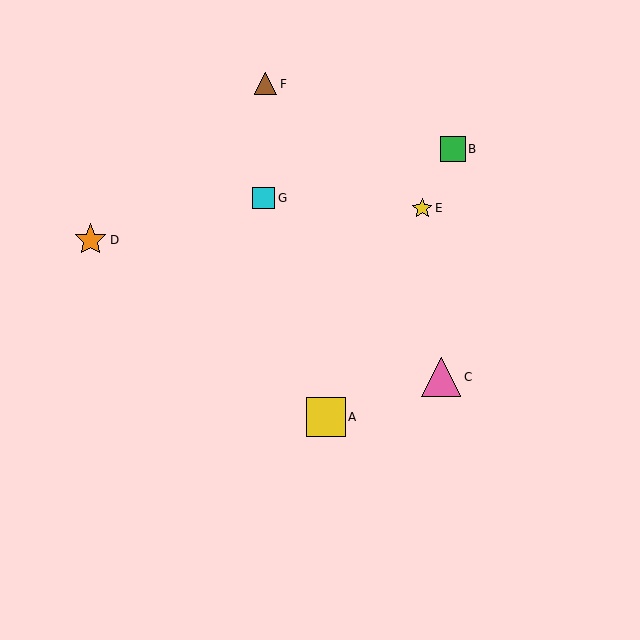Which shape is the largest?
The pink triangle (labeled C) is the largest.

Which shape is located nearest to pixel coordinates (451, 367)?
The pink triangle (labeled C) at (441, 377) is nearest to that location.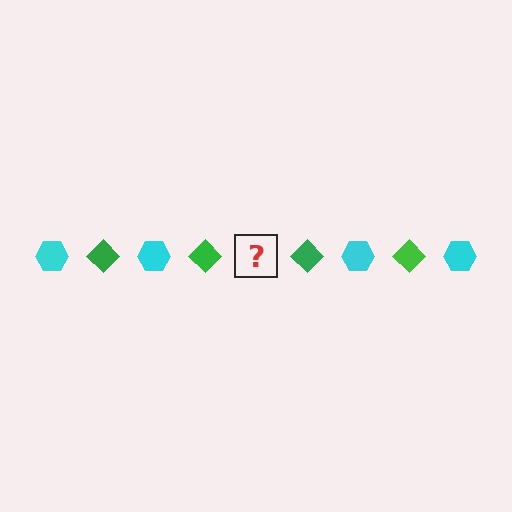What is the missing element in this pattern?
The missing element is a cyan hexagon.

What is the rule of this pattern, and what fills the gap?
The rule is that the pattern alternates between cyan hexagon and green diamond. The gap should be filled with a cyan hexagon.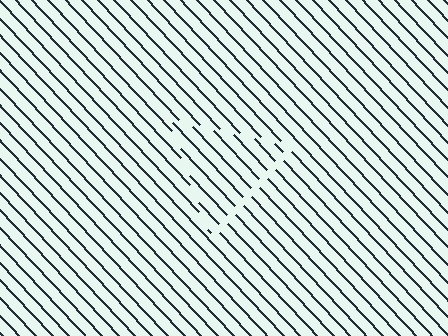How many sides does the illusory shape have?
3 sides — the line-ends trace a triangle.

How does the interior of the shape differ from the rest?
The interior of the shape contains the same grating, shifted by half a period — the contour is defined by the phase discontinuity where line-ends from the inner and outer gratings abut.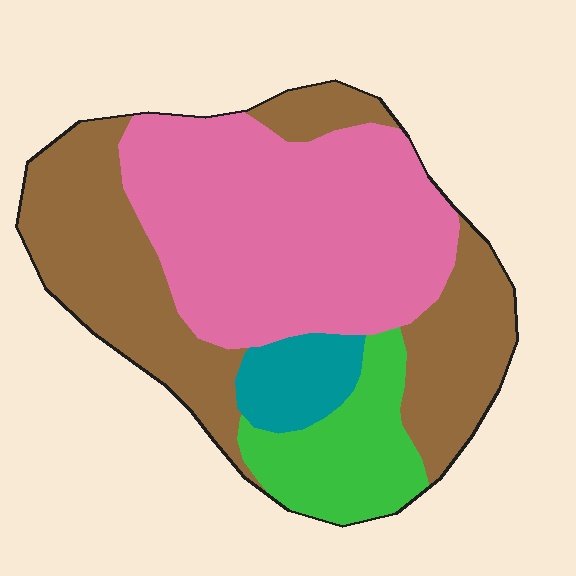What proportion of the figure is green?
Green covers about 15% of the figure.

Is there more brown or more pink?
Pink.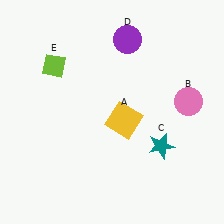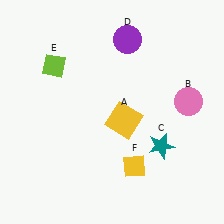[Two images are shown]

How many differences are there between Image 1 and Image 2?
There is 1 difference between the two images.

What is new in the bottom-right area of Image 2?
A yellow diamond (F) was added in the bottom-right area of Image 2.